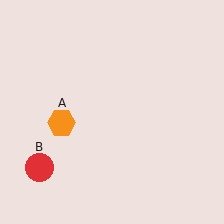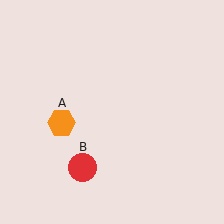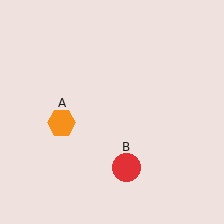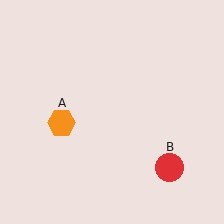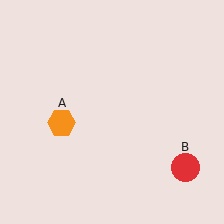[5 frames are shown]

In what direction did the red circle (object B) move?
The red circle (object B) moved right.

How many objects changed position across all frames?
1 object changed position: red circle (object B).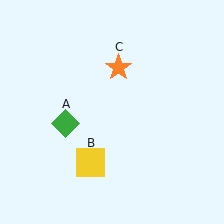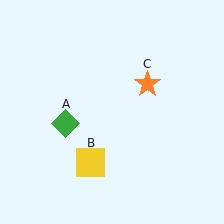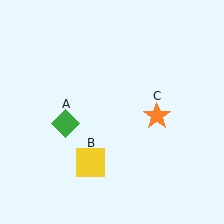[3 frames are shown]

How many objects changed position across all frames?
1 object changed position: orange star (object C).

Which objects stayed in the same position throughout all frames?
Green diamond (object A) and yellow square (object B) remained stationary.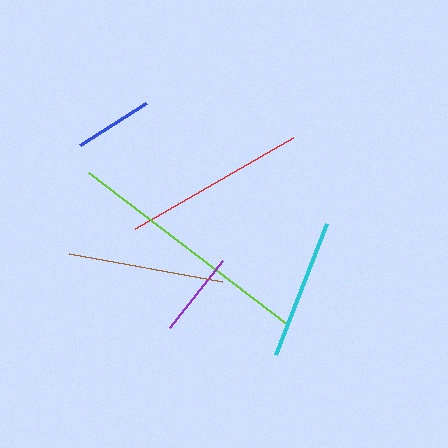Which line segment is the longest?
The lime line is the longest at approximately 250 pixels.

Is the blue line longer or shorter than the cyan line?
The cyan line is longer than the blue line.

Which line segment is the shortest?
The blue line is the shortest at approximately 78 pixels.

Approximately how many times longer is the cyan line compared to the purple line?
The cyan line is approximately 1.6 times the length of the purple line.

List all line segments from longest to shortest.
From longest to shortest: lime, red, brown, cyan, purple, blue.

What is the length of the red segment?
The red segment is approximately 183 pixels long.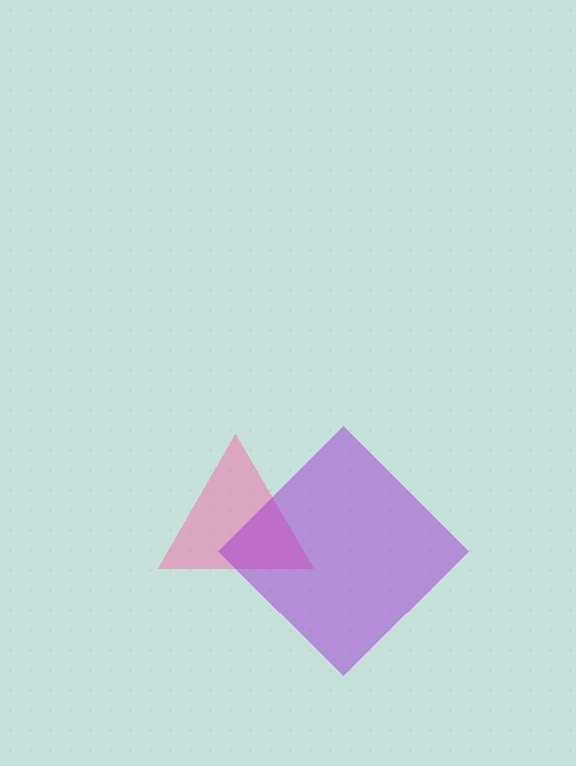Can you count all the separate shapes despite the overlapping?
Yes, there are 2 separate shapes.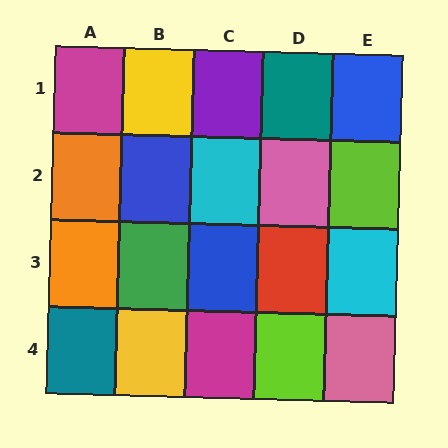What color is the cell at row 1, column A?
Magenta.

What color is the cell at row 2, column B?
Blue.